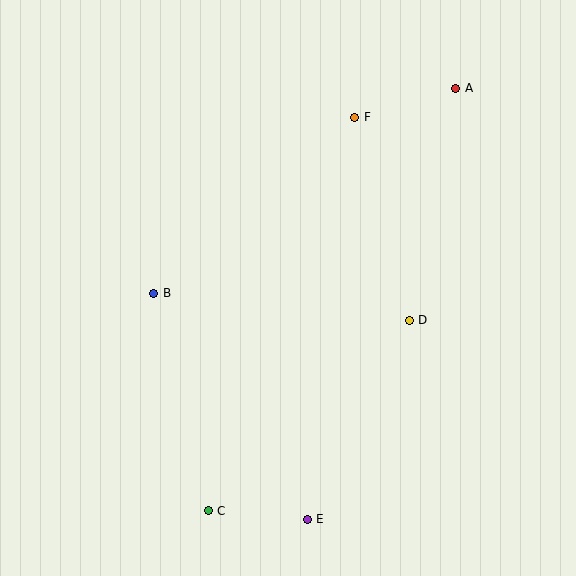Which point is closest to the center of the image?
Point D at (409, 320) is closest to the center.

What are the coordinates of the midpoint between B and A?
The midpoint between B and A is at (305, 191).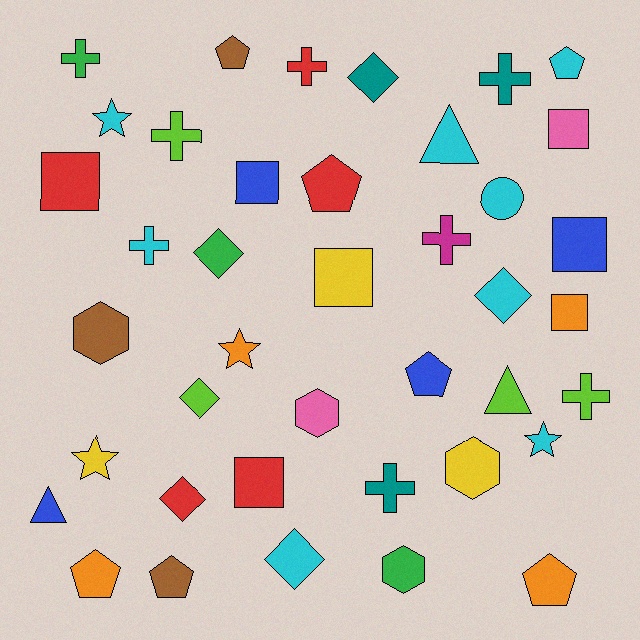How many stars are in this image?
There are 4 stars.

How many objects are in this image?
There are 40 objects.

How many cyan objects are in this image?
There are 8 cyan objects.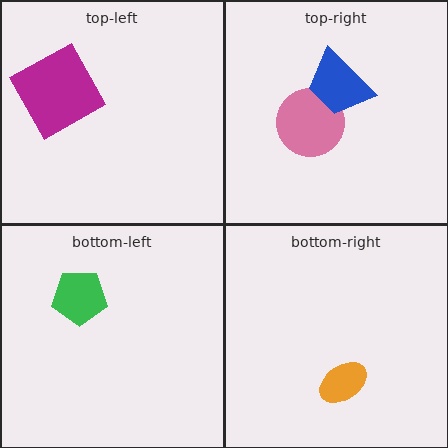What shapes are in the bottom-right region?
The orange ellipse.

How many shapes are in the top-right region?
2.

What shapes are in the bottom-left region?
The green pentagon.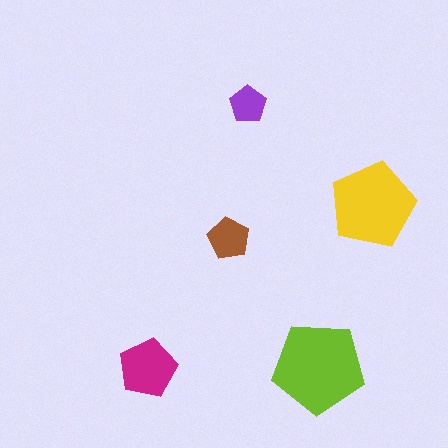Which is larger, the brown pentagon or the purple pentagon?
The brown one.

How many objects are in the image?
There are 5 objects in the image.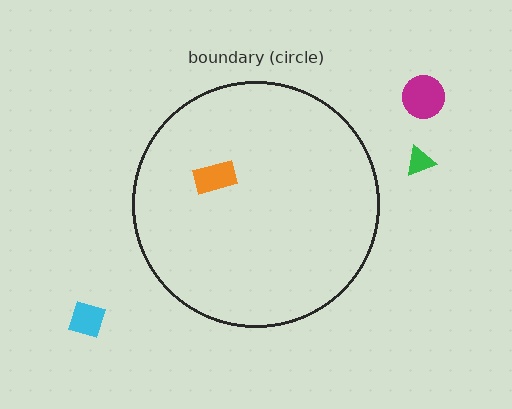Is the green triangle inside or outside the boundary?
Outside.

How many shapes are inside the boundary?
1 inside, 3 outside.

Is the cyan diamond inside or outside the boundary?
Outside.